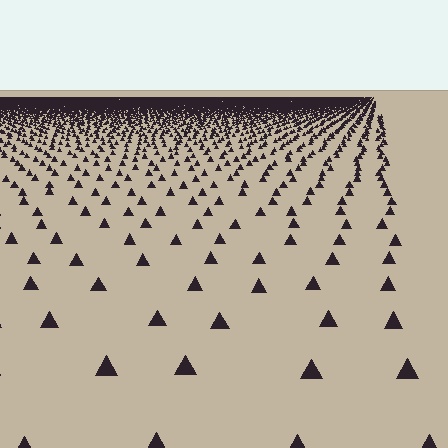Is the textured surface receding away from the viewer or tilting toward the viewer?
The surface is receding away from the viewer. Texture elements get smaller and denser toward the top.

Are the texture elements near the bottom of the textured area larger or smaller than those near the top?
Larger. Near the bottom, elements are closer to the viewer and appear at a bigger on-screen size.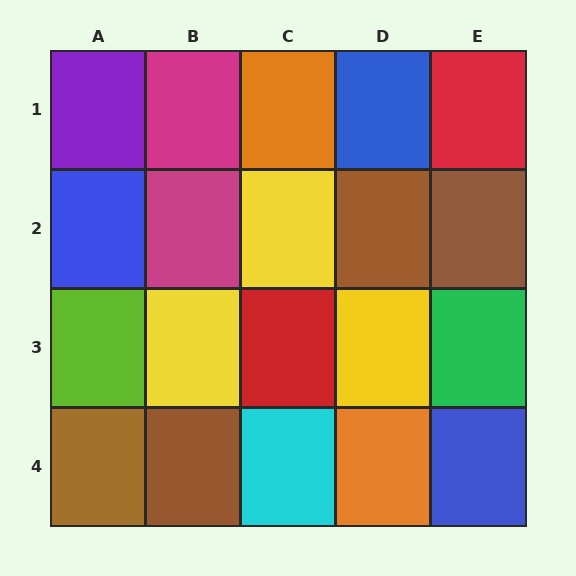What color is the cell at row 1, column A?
Purple.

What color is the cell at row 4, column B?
Brown.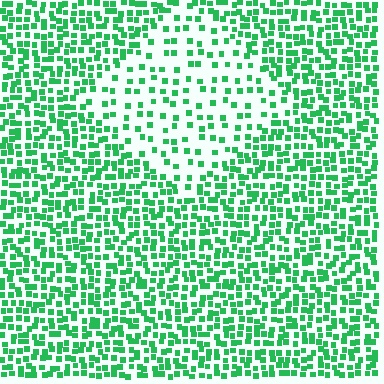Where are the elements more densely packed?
The elements are more densely packed outside the diamond boundary.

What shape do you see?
I see a diamond.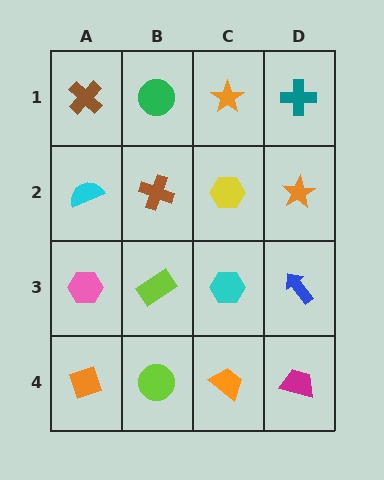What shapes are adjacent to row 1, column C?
A yellow hexagon (row 2, column C), a green circle (row 1, column B), a teal cross (row 1, column D).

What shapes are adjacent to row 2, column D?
A teal cross (row 1, column D), a blue arrow (row 3, column D), a yellow hexagon (row 2, column C).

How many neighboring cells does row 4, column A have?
2.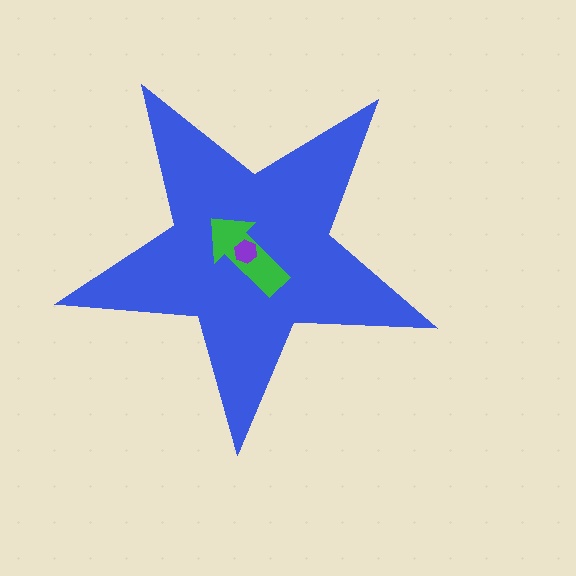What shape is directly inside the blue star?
The green arrow.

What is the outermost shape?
The blue star.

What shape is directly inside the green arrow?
The purple hexagon.